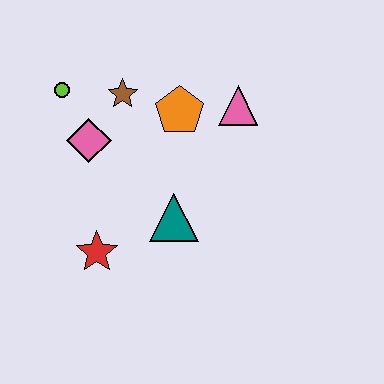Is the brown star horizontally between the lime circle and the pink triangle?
Yes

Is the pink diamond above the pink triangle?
No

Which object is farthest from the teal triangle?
The lime circle is farthest from the teal triangle.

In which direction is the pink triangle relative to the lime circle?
The pink triangle is to the right of the lime circle.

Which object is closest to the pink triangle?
The orange pentagon is closest to the pink triangle.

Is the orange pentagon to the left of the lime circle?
No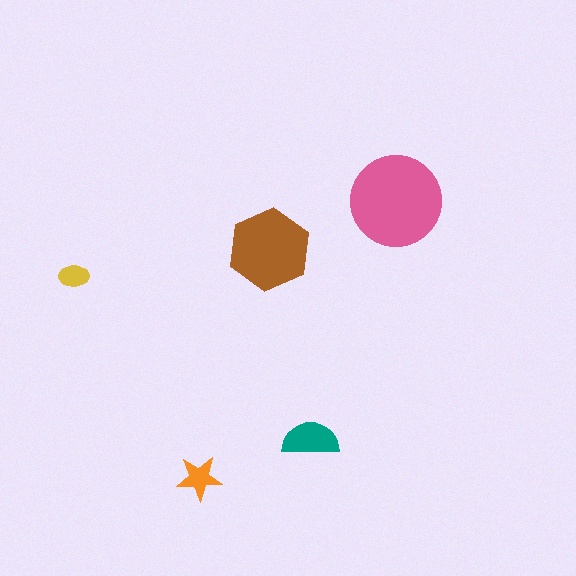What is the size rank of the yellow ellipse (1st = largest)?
5th.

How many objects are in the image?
There are 5 objects in the image.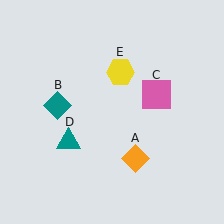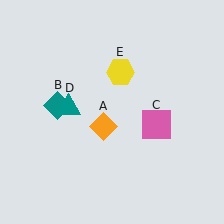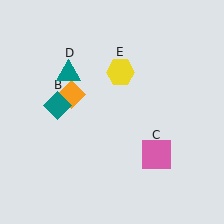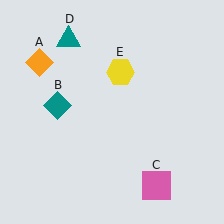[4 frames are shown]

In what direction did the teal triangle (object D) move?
The teal triangle (object D) moved up.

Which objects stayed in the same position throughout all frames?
Teal diamond (object B) and yellow hexagon (object E) remained stationary.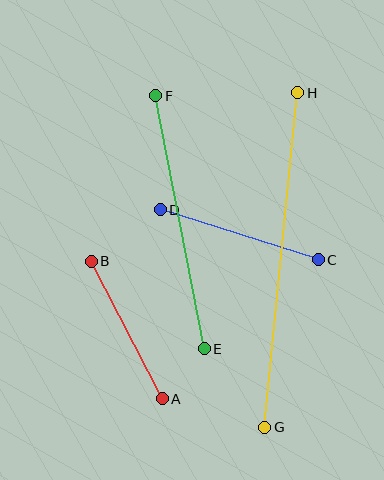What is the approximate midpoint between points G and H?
The midpoint is at approximately (281, 260) pixels.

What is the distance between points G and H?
The distance is approximately 336 pixels.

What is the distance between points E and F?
The distance is approximately 258 pixels.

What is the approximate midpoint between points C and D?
The midpoint is at approximately (239, 235) pixels.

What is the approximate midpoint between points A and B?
The midpoint is at approximately (127, 330) pixels.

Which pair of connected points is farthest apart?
Points G and H are farthest apart.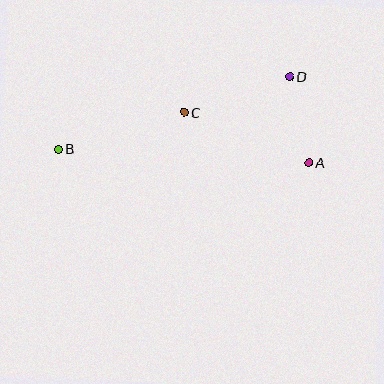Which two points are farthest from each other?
Points A and B are farthest from each other.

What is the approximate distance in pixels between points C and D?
The distance between C and D is approximately 112 pixels.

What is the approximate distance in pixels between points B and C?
The distance between B and C is approximately 131 pixels.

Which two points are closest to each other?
Points A and D are closest to each other.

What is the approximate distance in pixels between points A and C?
The distance between A and C is approximately 135 pixels.